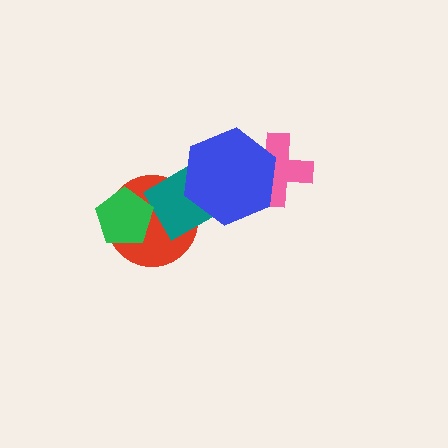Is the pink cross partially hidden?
Yes, it is partially covered by another shape.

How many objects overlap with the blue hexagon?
2 objects overlap with the blue hexagon.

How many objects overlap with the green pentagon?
2 objects overlap with the green pentagon.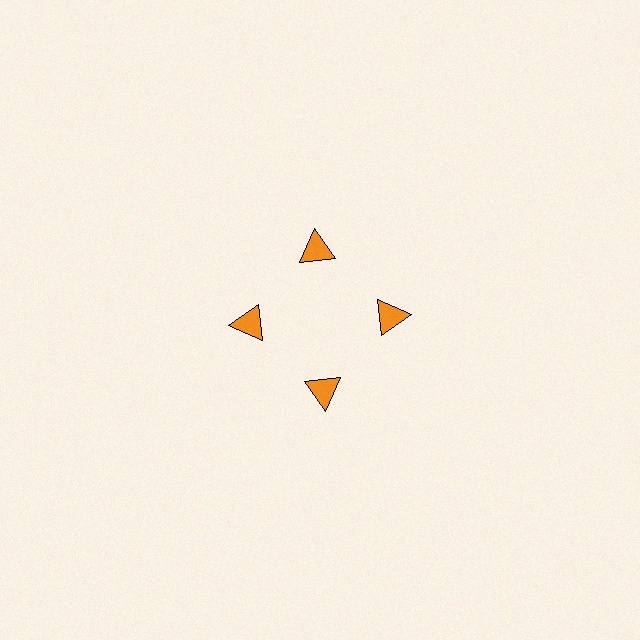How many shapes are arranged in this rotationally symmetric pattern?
There are 4 shapes, arranged in 4 groups of 1.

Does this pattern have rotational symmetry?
Yes, this pattern has 4-fold rotational symmetry. It looks the same after rotating 90 degrees around the center.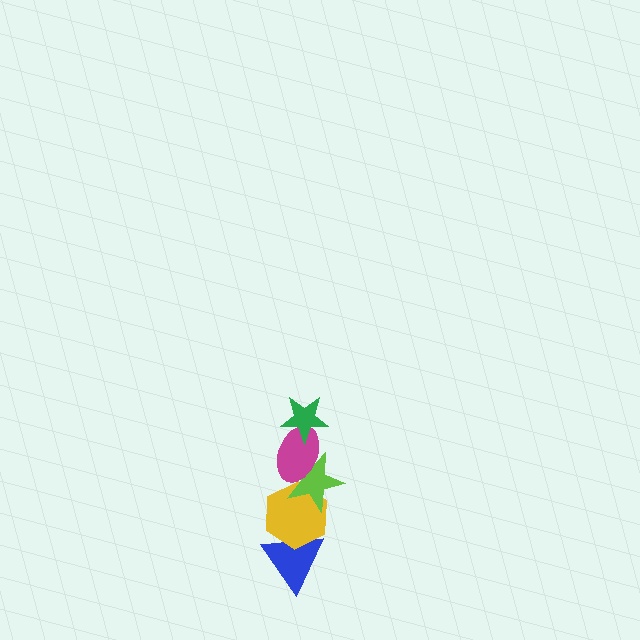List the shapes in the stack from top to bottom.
From top to bottom: the green star, the magenta ellipse, the lime star, the yellow hexagon, the blue triangle.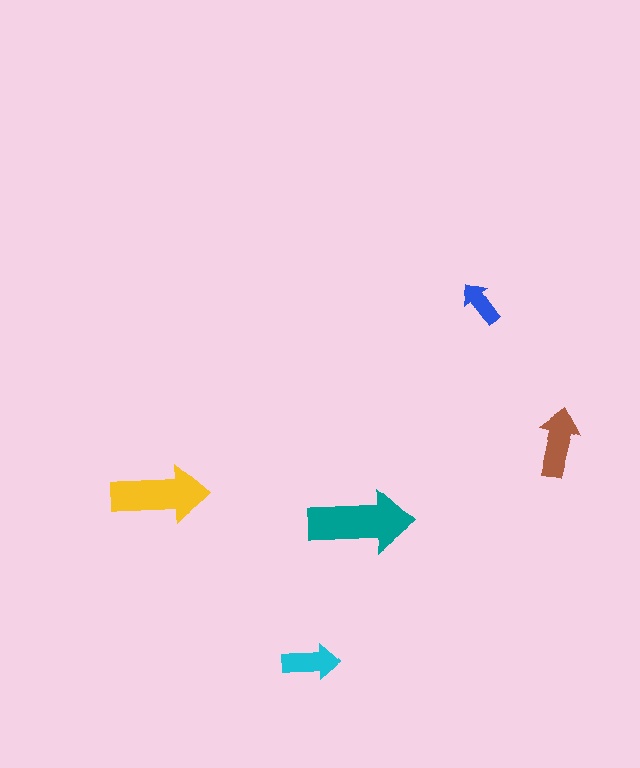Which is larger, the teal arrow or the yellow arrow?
The teal one.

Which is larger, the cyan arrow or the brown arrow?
The brown one.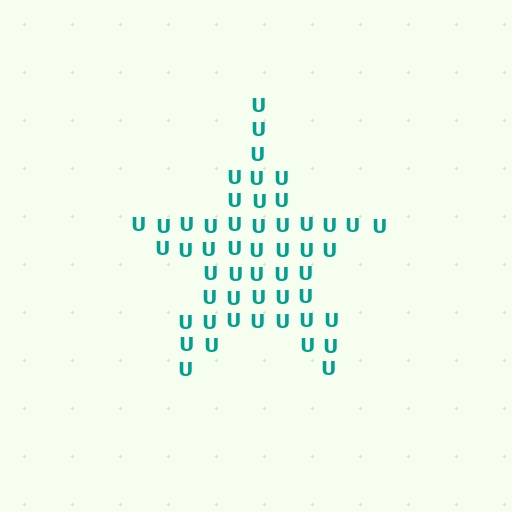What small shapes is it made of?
It is made of small letter U's.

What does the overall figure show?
The overall figure shows a star.